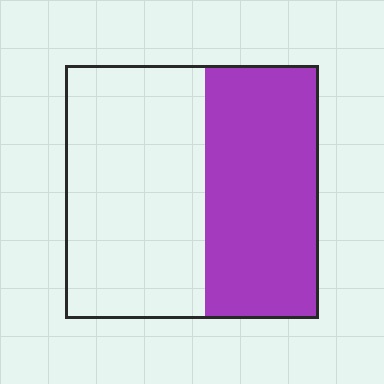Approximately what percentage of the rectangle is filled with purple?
Approximately 45%.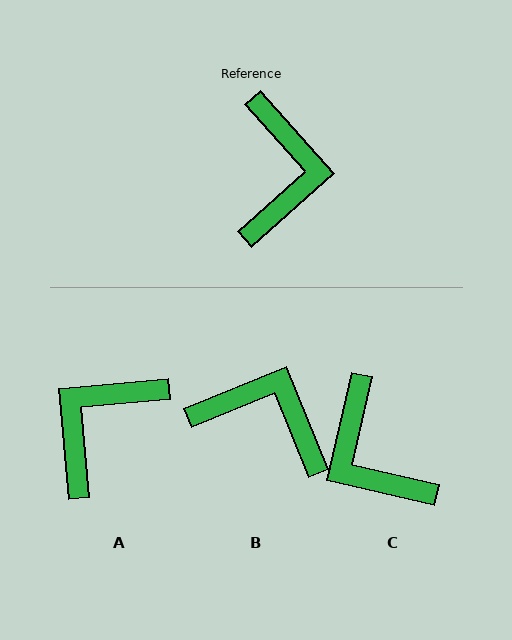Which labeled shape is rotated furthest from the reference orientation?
C, about 145 degrees away.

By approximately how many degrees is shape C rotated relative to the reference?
Approximately 145 degrees clockwise.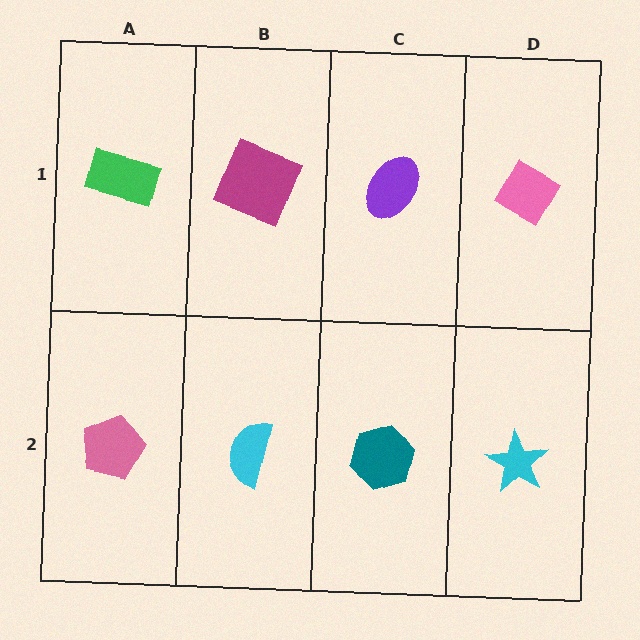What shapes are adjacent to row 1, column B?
A cyan semicircle (row 2, column B), a green rectangle (row 1, column A), a purple ellipse (row 1, column C).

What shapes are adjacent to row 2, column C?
A purple ellipse (row 1, column C), a cyan semicircle (row 2, column B), a cyan star (row 2, column D).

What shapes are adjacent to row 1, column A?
A pink pentagon (row 2, column A), a magenta square (row 1, column B).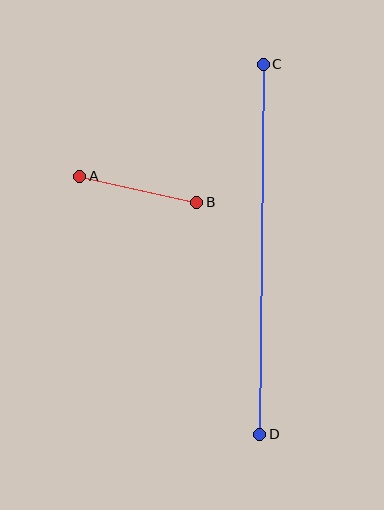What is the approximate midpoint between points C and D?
The midpoint is at approximately (261, 249) pixels.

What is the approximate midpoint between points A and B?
The midpoint is at approximately (138, 189) pixels.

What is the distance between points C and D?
The distance is approximately 370 pixels.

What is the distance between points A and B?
The distance is approximately 120 pixels.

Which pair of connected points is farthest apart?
Points C and D are farthest apart.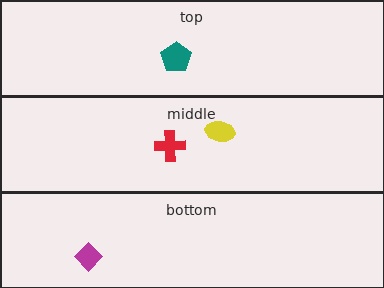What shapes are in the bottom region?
The magenta diamond.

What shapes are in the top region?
The teal pentagon.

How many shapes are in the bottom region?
1.